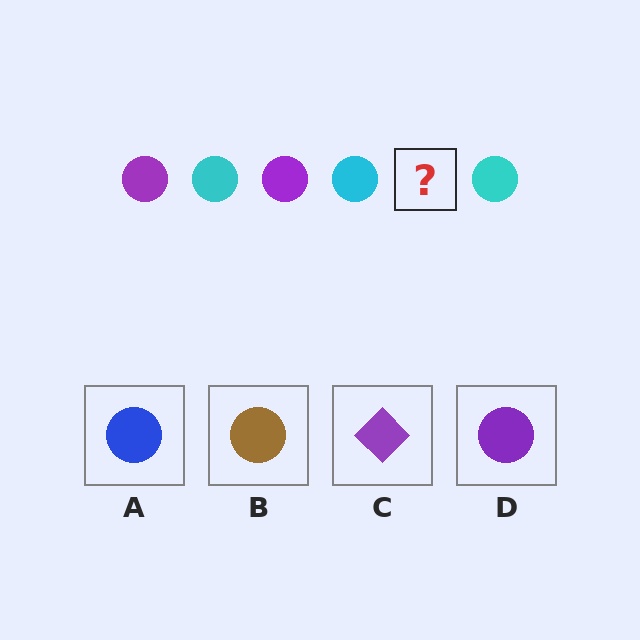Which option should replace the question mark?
Option D.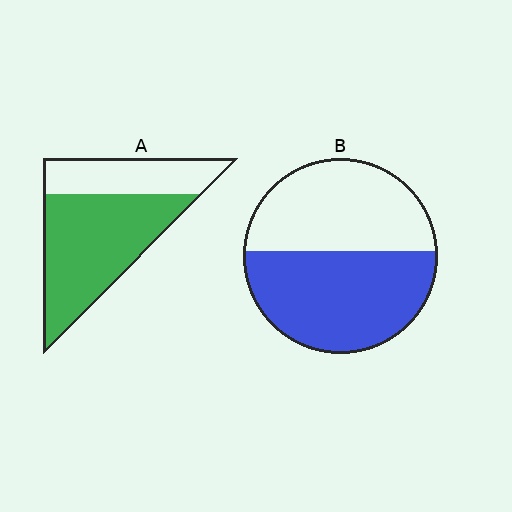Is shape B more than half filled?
Roughly half.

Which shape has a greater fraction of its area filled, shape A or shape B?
Shape A.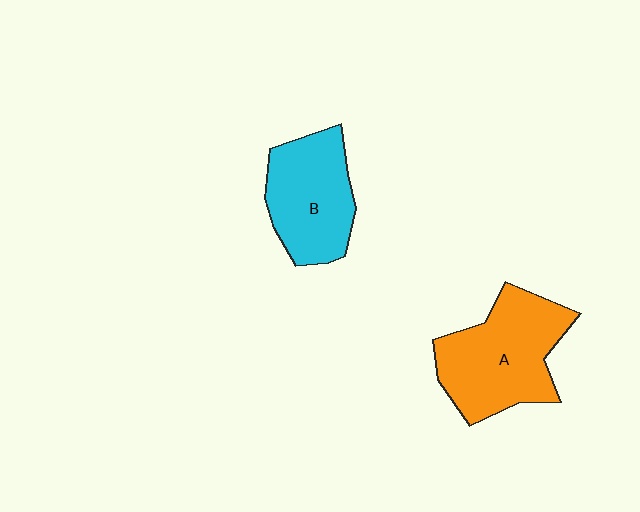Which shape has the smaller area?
Shape B (cyan).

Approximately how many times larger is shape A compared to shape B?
Approximately 1.2 times.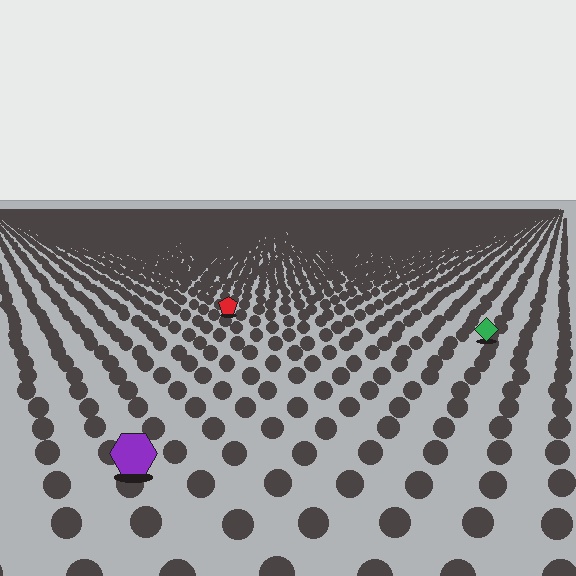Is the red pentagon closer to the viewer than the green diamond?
No. The green diamond is closer — you can tell from the texture gradient: the ground texture is coarser near it.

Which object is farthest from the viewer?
The red pentagon is farthest from the viewer. It appears smaller and the ground texture around it is denser.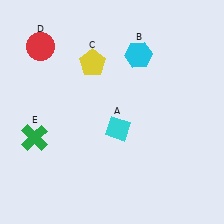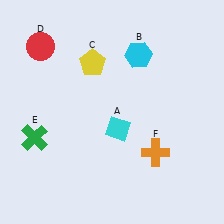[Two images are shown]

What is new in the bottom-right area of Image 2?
An orange cross (F) was added in the bottom-right area of Image 2.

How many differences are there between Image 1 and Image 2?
There is 1 difference between the two images.